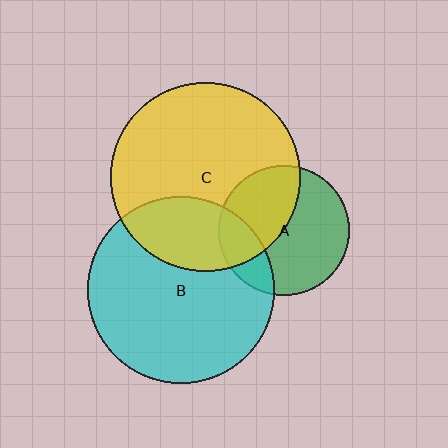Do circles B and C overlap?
Yes.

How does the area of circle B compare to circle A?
Approximately 2.0 times.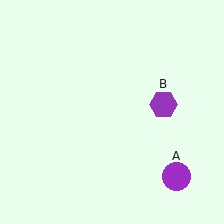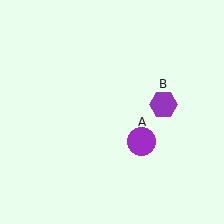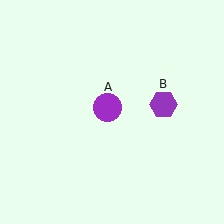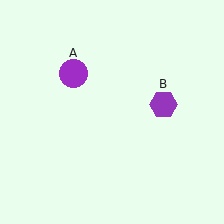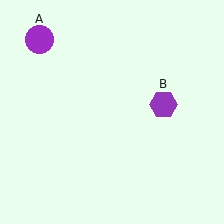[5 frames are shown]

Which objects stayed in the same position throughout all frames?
Purple hexagon (object B) remained stationary.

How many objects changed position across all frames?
1 object changed position: purple circle (object A).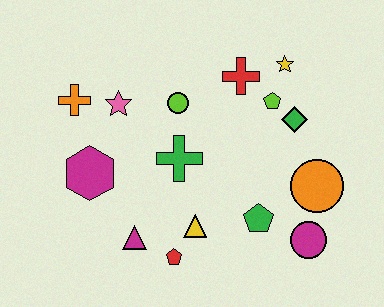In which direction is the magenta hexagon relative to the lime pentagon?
The magenta hexagon is to the left of the lime pentagon.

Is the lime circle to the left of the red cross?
Yes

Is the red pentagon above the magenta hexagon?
No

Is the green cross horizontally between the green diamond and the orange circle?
No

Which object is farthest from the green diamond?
The orange cross is farthest from the green diamond.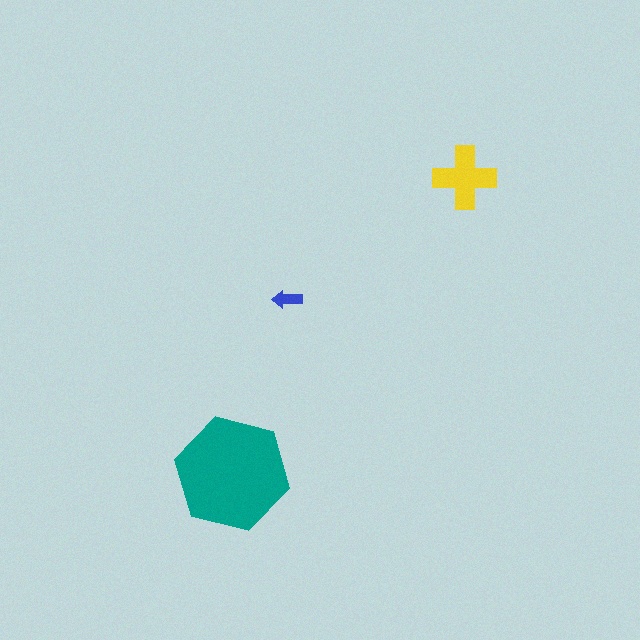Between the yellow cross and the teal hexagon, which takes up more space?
The teal hexagon.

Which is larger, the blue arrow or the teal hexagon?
The teal hexagon.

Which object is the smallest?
The blue arrow.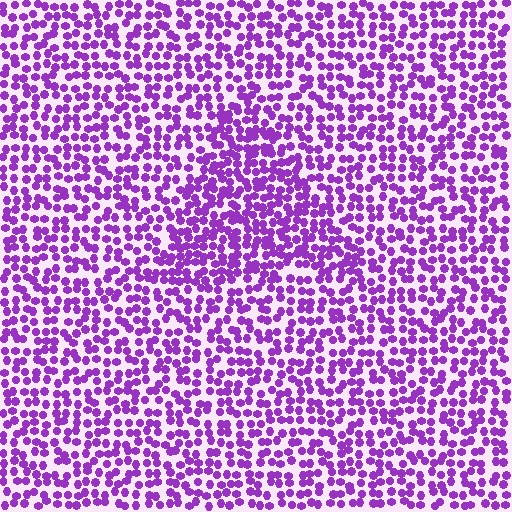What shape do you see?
I see a triangle.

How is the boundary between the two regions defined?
The boundary is defined by a change in element density (approximately 1.5x ratio). All elements are the same color, size, and shape.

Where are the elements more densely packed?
The elements are more densely packed inside the triangle boundary.